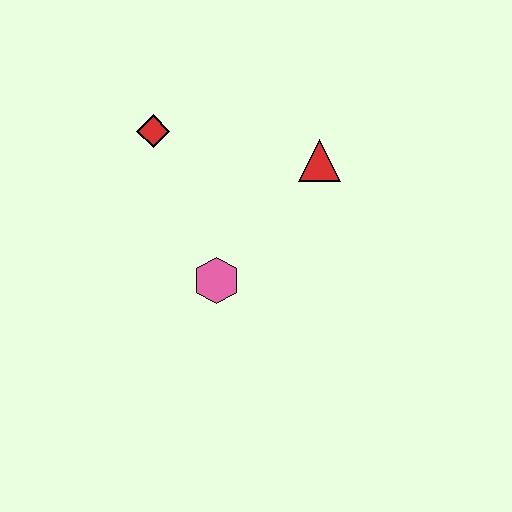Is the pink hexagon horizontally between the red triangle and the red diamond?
Yes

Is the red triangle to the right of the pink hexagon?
Yes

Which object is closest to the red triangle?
The pink hexagon is closest to the red triangle.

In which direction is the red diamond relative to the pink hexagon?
The red diamond is above the pink hexagon.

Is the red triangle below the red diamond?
Yes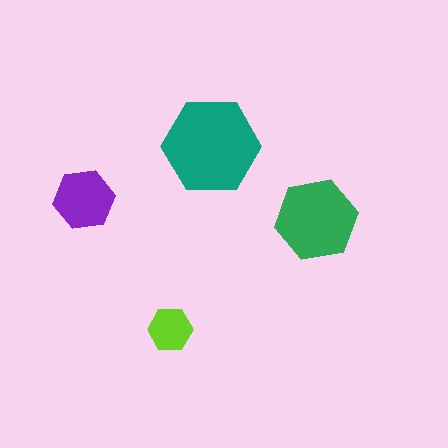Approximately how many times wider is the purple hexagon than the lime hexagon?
About 1.5 times wider.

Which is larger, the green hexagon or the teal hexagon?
The teal one.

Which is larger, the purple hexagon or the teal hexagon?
The teal one.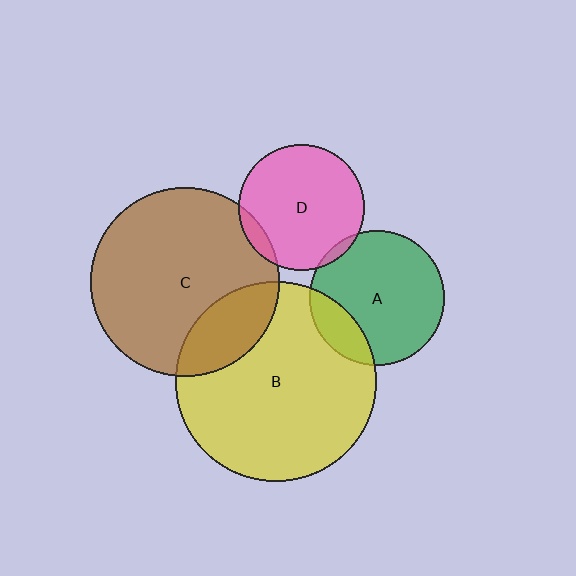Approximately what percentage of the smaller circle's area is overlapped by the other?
Approximately 20%.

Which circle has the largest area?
Circle B (yellow).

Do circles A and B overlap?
Yes.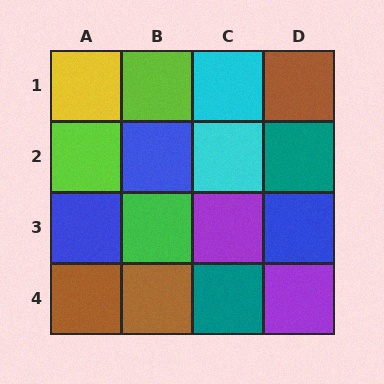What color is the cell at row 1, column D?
Brown.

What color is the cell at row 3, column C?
Purple.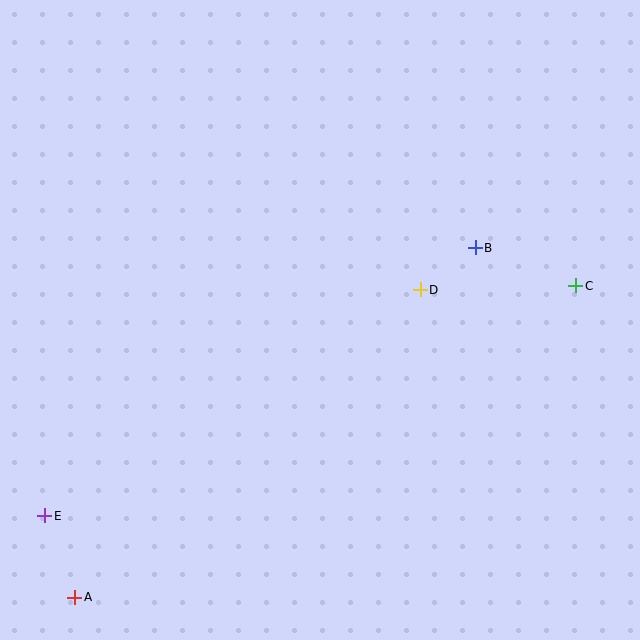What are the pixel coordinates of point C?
Point C is at (576, 286).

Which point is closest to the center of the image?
Point D at (420, 290) is closest to the center.